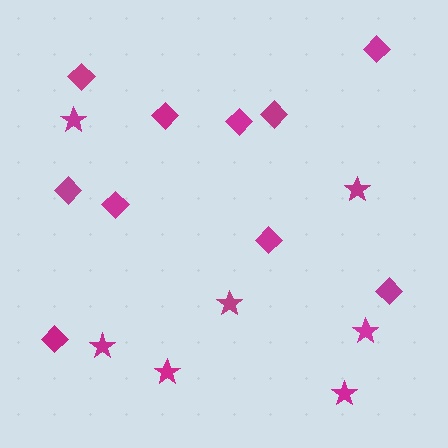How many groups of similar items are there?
There are 2 groups: one group of diamonds (10) and one group of stars (7).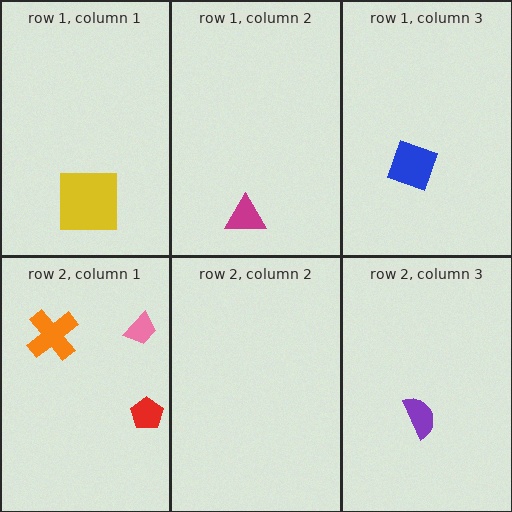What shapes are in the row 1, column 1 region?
The yellow square.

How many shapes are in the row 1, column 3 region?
1.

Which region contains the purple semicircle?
The row 2, column 3 region.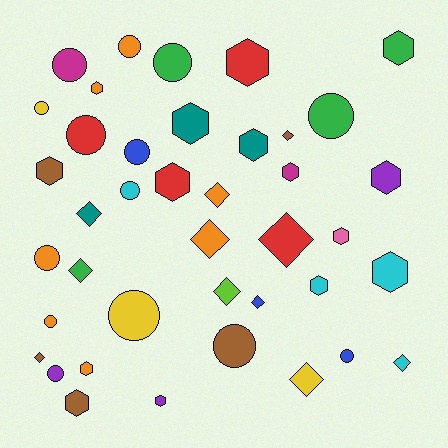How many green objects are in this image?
There are 4 green objects.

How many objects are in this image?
There are 40 objects.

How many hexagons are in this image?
There are 15 hexagons.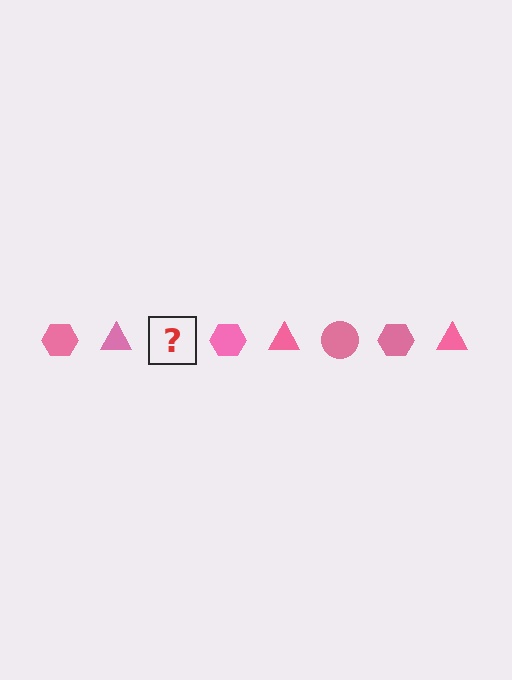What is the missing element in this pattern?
The missing element is a pink circle.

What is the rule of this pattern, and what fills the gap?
The rule is that the pattern cycles through hexagon, triangle, circle shapes in pink. The gap should be filled with a pink circle.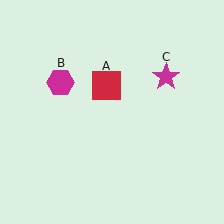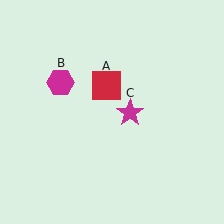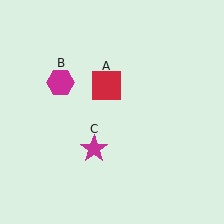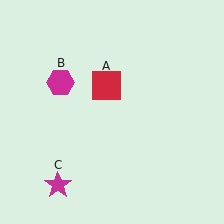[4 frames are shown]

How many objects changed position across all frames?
1 object changed position: magenta star (object C).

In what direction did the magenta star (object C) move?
The magenta star (object C) moved down and to the left.